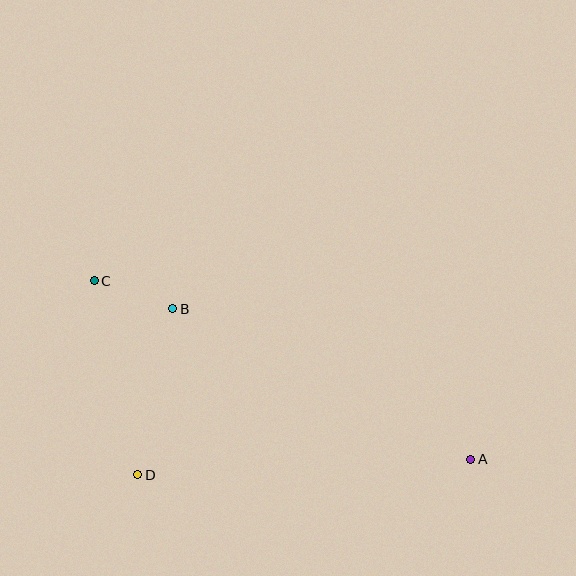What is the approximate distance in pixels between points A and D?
The distance between A and D is approximately 333 pixels.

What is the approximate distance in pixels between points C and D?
The distance between C and D is approximately 199 pixels.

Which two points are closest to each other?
Points B and C are closest to each other.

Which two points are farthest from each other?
Points A and C are farthest from each other.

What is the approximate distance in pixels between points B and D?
The distance between B and D is approximately 170 pixels.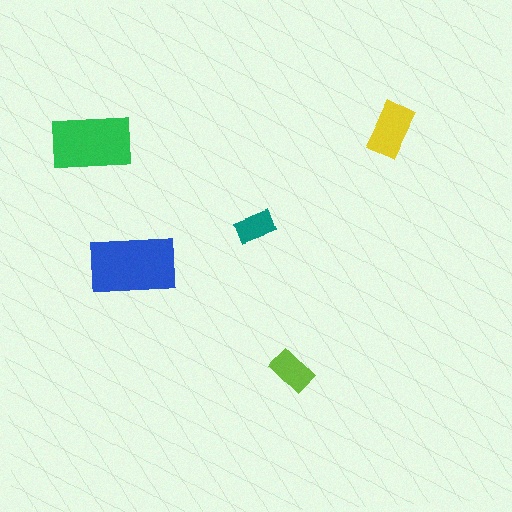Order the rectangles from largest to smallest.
the blue one, the green one, the yellow one, the lime one, the teal one.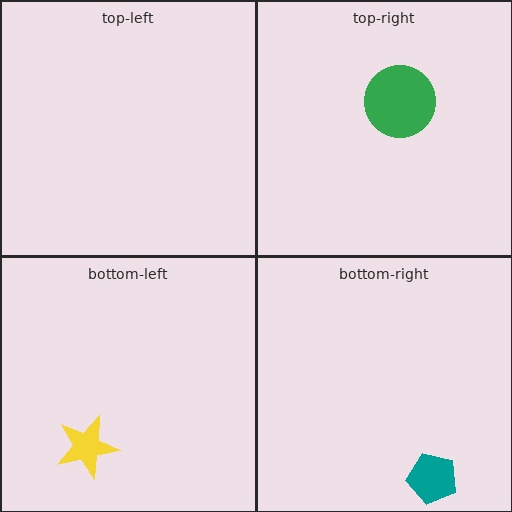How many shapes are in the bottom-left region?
1.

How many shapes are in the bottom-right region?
1.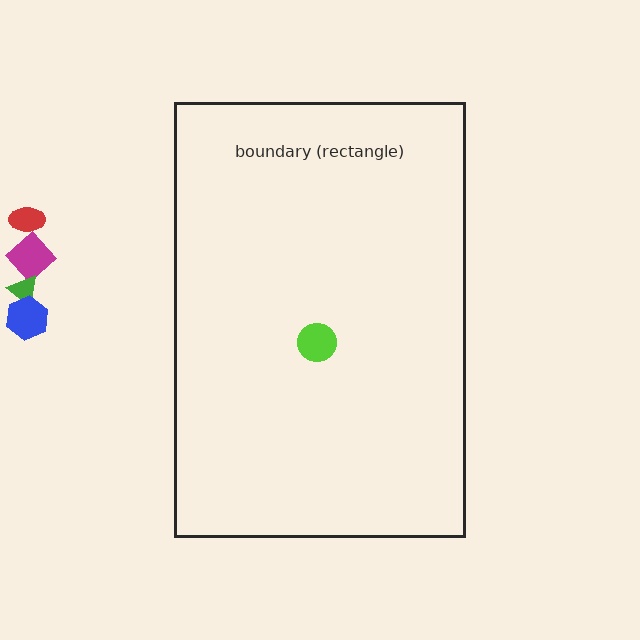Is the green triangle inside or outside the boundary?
Outside.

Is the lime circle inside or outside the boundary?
Inside.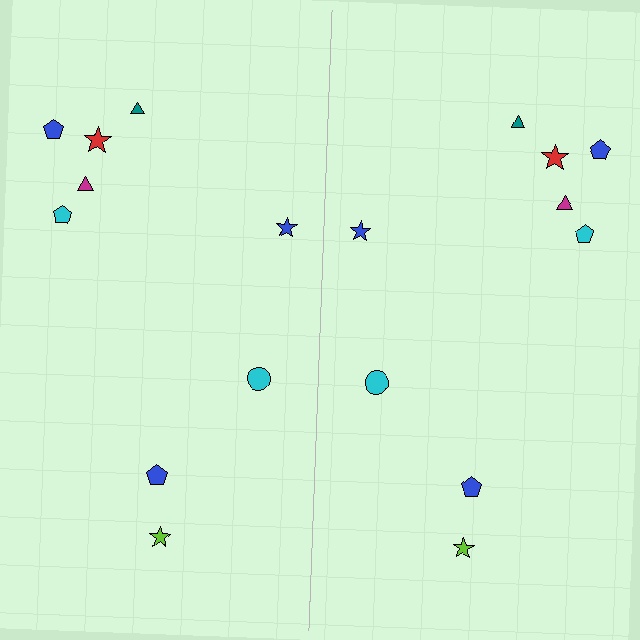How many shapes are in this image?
There are 18 shapes in this image.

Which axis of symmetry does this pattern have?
The pattern has a vertical axis of symmetry running through the center of the image.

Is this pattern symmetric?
Yes, this pattern has bilateral (reflection) symmetry.